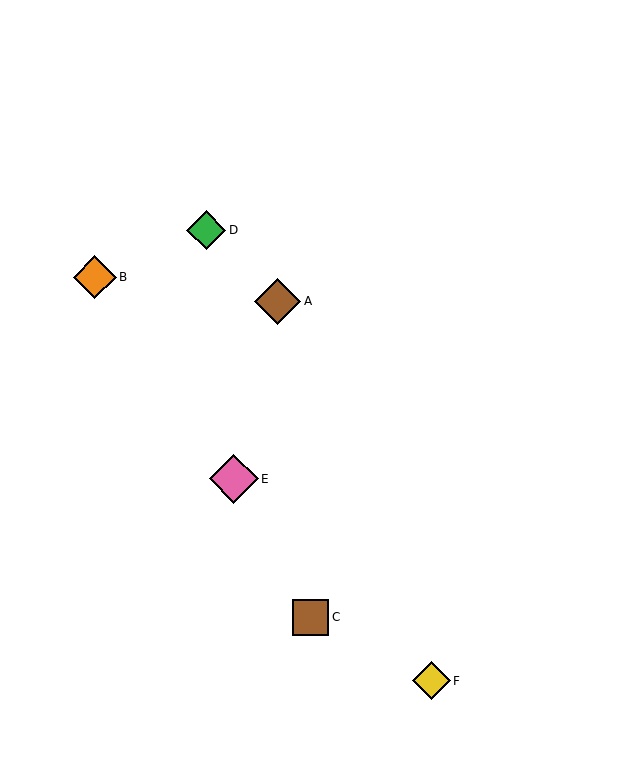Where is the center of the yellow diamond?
The center of the yellow diamond is at (432, 681).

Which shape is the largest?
The pink diamond (labeled E) is the largest.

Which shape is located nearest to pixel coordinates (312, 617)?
The brown square (labeled C) at (311, 617) is nearest to that location.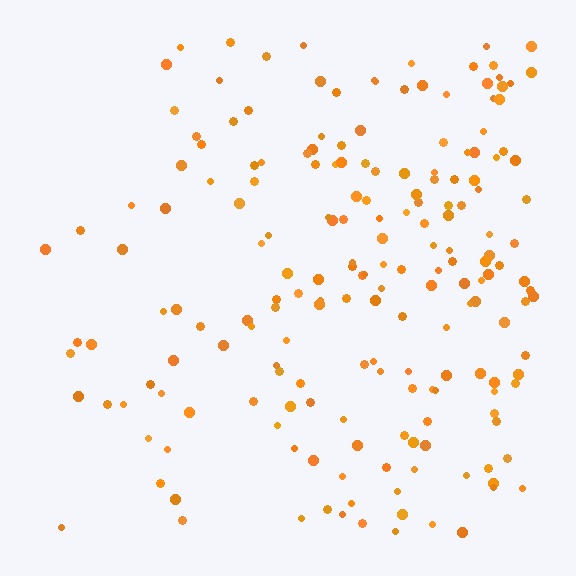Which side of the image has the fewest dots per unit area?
The left.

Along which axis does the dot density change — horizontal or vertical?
Horizontal.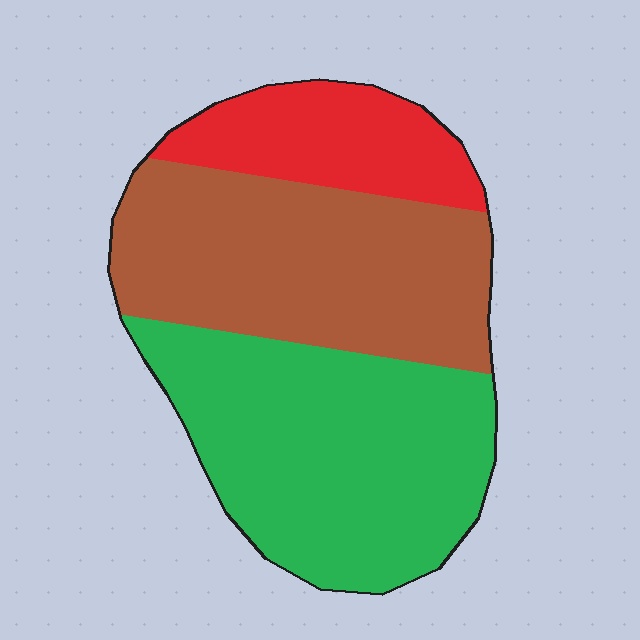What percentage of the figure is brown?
Brown covers about 40% of the figure.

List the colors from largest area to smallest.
From largest to smallest: green, brown, red.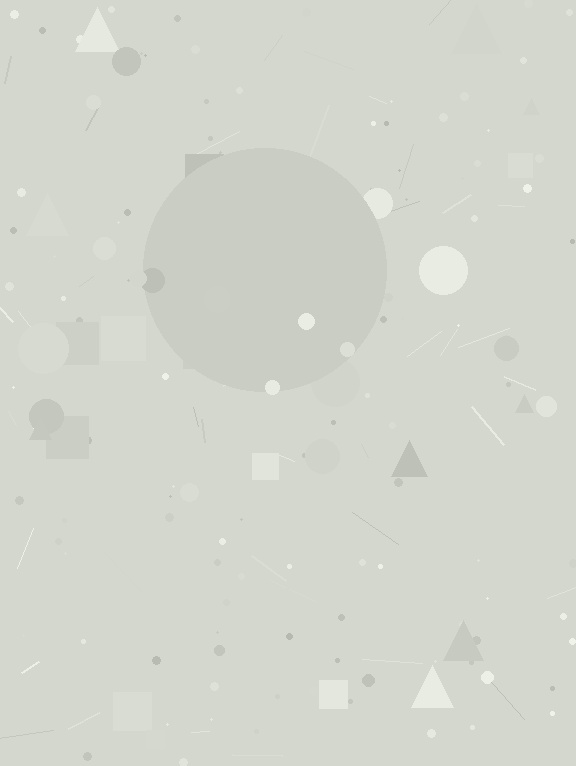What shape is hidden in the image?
A circle is hidden in the image.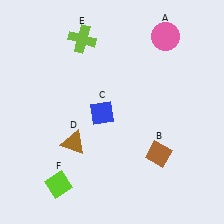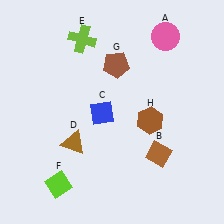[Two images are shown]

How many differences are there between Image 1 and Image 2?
There are 2 differences between the two images.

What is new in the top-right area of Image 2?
A brown pentagon (G) was added in the top-right area of Image 2.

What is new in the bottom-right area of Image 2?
A brown hexagon (H) was added in the bottom-right area of Image 2.